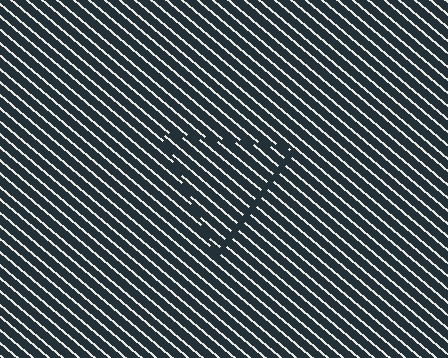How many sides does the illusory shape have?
3 sides — the line-ends trace a triangle.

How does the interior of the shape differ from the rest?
The interior of the shape contains the same grating, shifted by half a period — the contour is defined by the phase discontinuity where line-ends from the inner and outer gratings abut.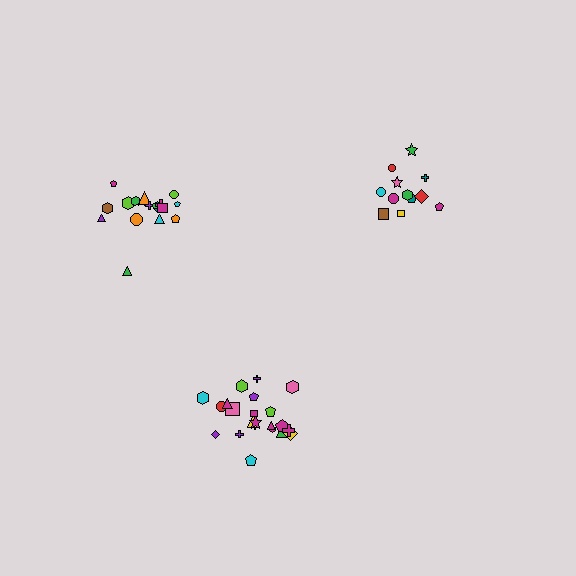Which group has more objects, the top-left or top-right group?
The top-left group.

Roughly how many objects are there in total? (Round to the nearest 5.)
Roughly 50 objects in total.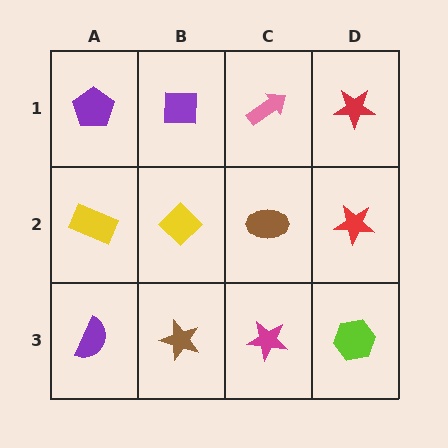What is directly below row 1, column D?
A red star.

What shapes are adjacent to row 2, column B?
A purple square (row 1, column B), a brown star (row 3, column B), a yellow rectangle (row 2, column A), a brown ellipse (row 2, column C).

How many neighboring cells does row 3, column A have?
2.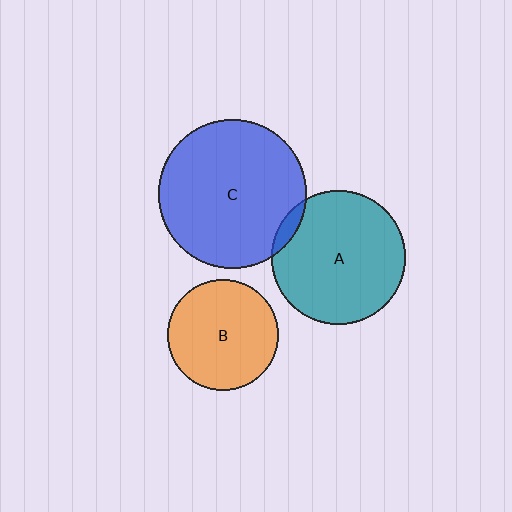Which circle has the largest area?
Circle C (blue).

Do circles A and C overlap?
Yes.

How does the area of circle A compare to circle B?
Approximately 1.5 times.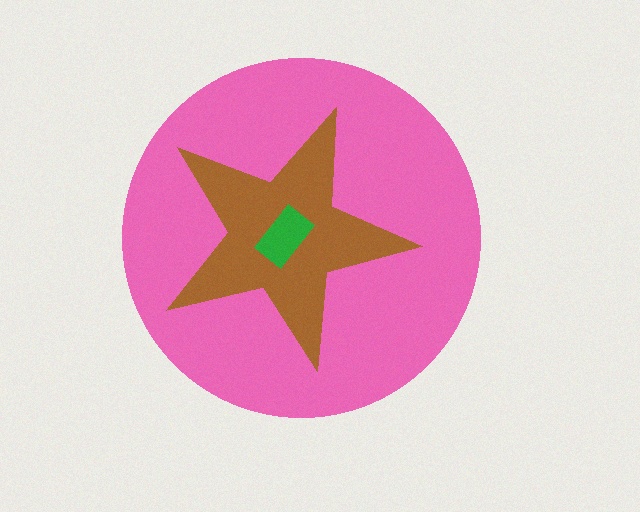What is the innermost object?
The green rectangle.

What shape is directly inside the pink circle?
The brown star.